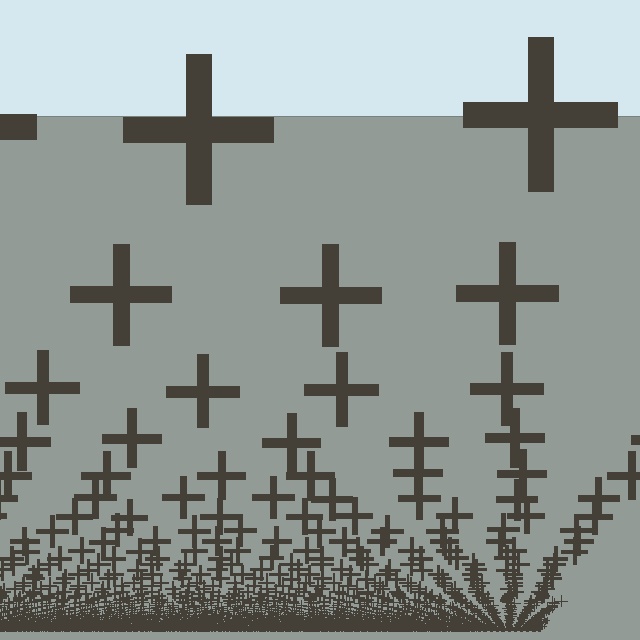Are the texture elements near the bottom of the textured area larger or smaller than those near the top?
Smaller. The gradient is inverted — elements near the bottom are smaller and denser.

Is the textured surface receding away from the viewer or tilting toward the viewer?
The surface appears to tilt toward the viewer. Texture elements get larger and sparser toward the top.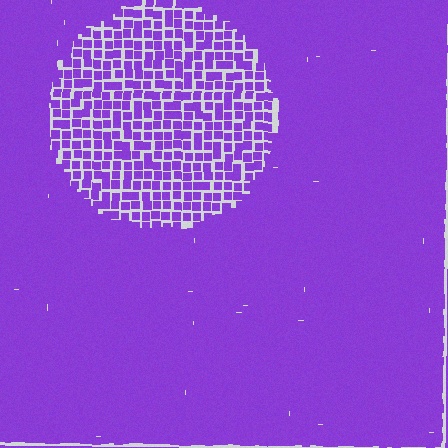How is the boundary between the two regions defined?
The boundary is defined by a change in element density (approximately 2.1x ratio). All elements are the same color, size, and shape.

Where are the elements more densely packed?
The elements are more densely packed outside the circle boundary.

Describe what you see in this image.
The image contains small purple elements arranged at two different densities. A circle-shaped region is visible where the elements are less densely packed than the surrounding area.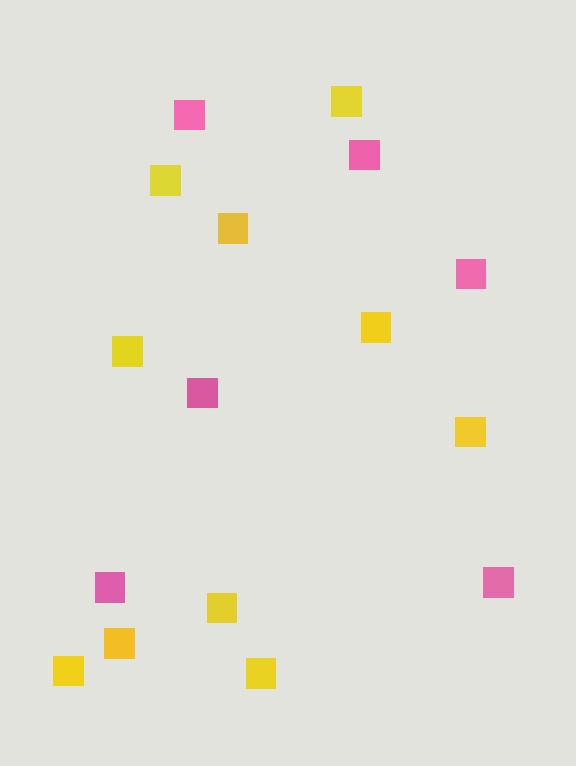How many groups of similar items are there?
There are 2 groups: one group of yellow squares (10) and one group of pink squares (6).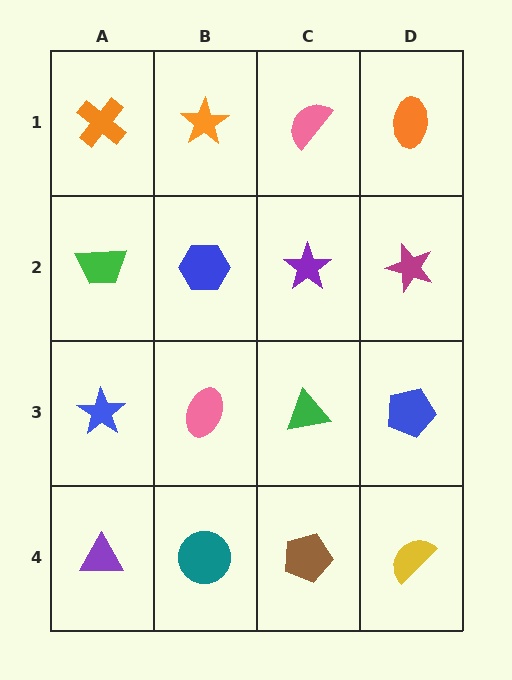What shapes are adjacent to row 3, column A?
A green trapezoid (row 2, column A), a purple triangle (row 4, column A), a pink ellipse (row 3, column B).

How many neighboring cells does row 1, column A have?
2.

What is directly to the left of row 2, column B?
A green trapezoid.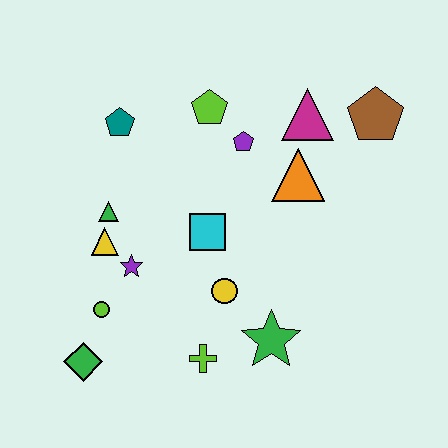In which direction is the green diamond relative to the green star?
The green diamond is to the left of the green star.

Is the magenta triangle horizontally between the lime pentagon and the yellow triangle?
No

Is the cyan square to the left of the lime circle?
No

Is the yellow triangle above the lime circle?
Yes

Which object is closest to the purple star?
The yellow triangle is closest to the purple star.